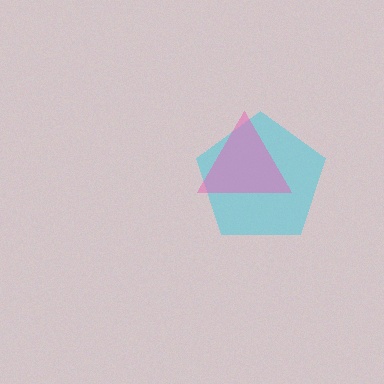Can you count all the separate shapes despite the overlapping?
Yes, there are 2 separate shapes.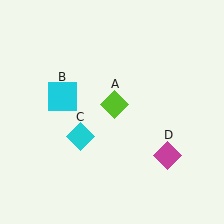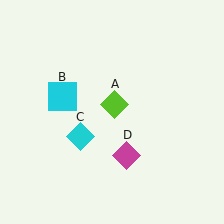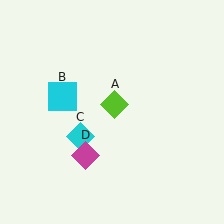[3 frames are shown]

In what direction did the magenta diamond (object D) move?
The magenta diamond (object D) moved left.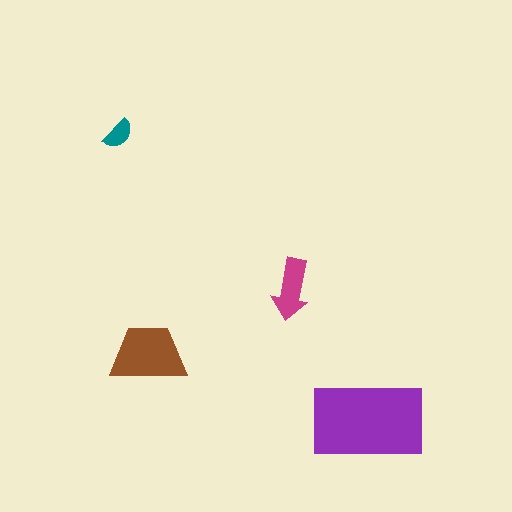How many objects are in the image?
There are 4 objects in the image.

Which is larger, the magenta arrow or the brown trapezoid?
The brown trapezoid.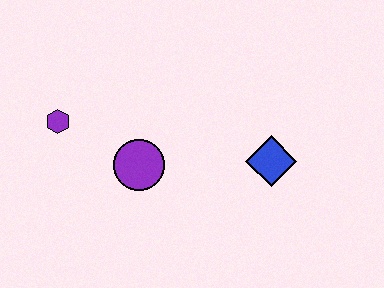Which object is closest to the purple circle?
The purple hexagon is closest to the purple circle.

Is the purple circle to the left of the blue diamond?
Yes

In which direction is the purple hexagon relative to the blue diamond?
The purple hexagon is to the left of the blue diamond.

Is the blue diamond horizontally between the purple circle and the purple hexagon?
No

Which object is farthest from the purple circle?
The blue diamond is farthest from the purple circle.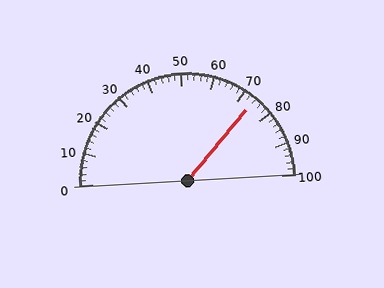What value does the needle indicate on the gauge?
The needle indicates approximately 74.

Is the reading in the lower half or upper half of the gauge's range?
The reading is in the upper half of the range (0 to 100).